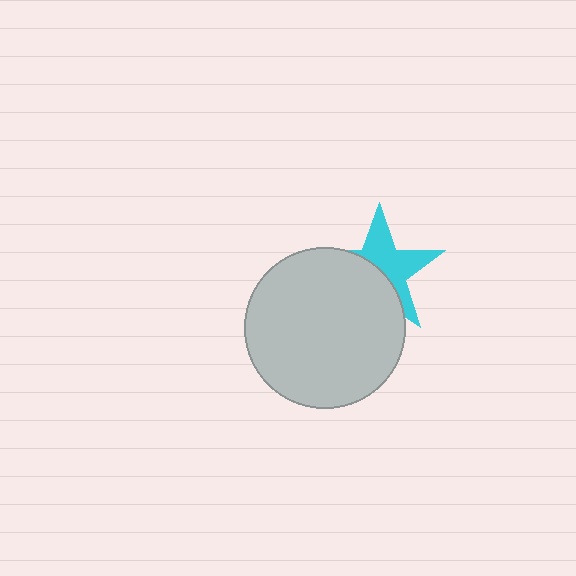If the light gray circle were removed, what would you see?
You would see the complete cyan star.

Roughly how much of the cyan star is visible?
About half of it is visible (roughly 51%).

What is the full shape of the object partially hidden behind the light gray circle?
The partially hidden object is a cyan star.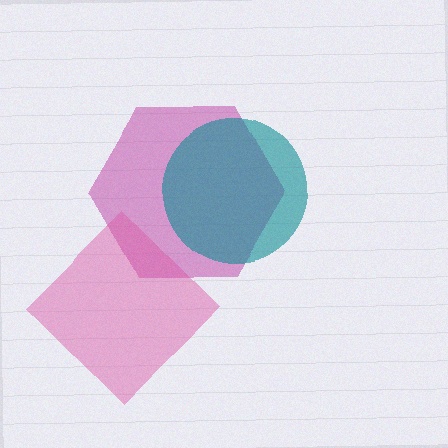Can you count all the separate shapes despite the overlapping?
Yes, there are 3 separate shapes.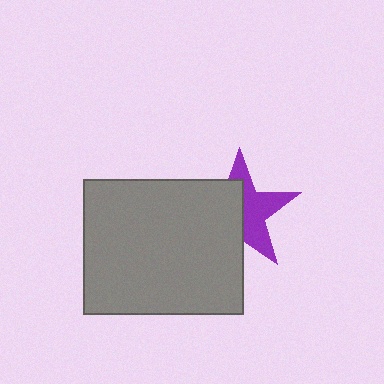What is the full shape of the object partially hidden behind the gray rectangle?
The partially hidden object is a purple star.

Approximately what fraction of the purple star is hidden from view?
Roughly 50% of the purple star is hidden behind the gray rectangle.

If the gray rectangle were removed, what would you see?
You would see the complete purple star.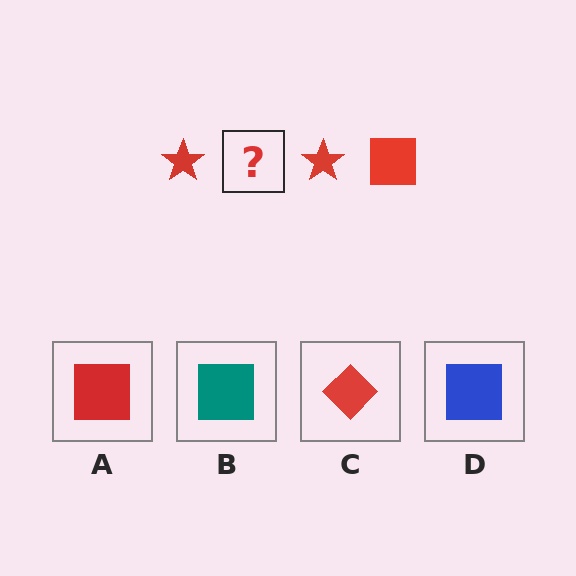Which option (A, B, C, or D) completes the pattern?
A.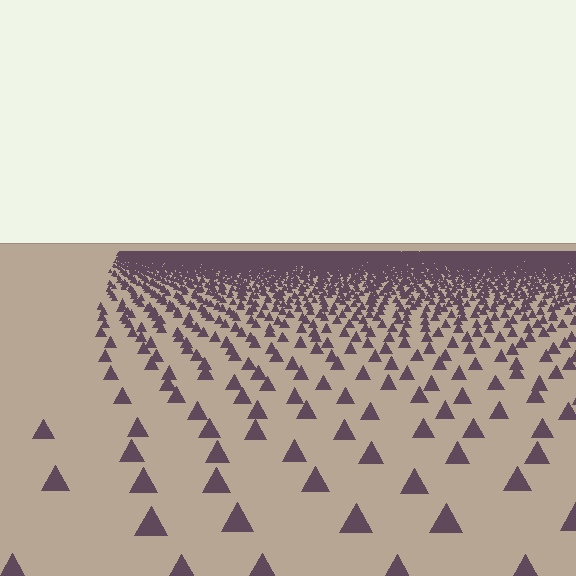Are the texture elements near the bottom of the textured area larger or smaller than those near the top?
Larger. Near the bottom, elements are closer to the viewer and appear at a bigger on-screen size.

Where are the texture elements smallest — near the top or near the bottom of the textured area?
Near the top.